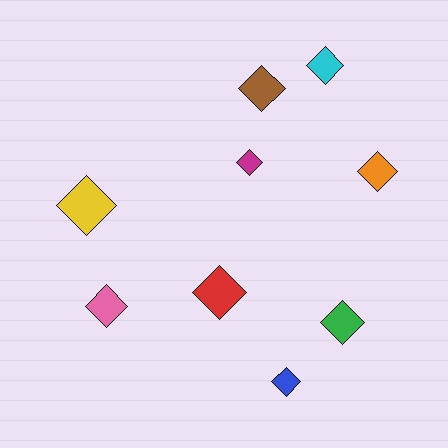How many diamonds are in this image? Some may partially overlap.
There are 9 diamonds.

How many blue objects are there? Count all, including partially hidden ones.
There is 1 blue object.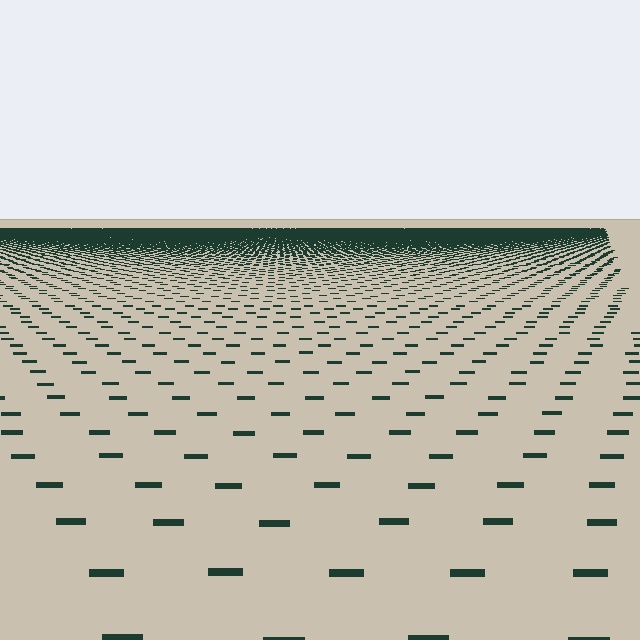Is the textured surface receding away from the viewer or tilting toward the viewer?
The surface is receding away from the viewer. Texture elements get smaller and denser toward the top.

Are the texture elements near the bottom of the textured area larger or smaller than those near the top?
Larger. Near the bottom, elements are closer to the viewer and appear at a bigger on-screen size.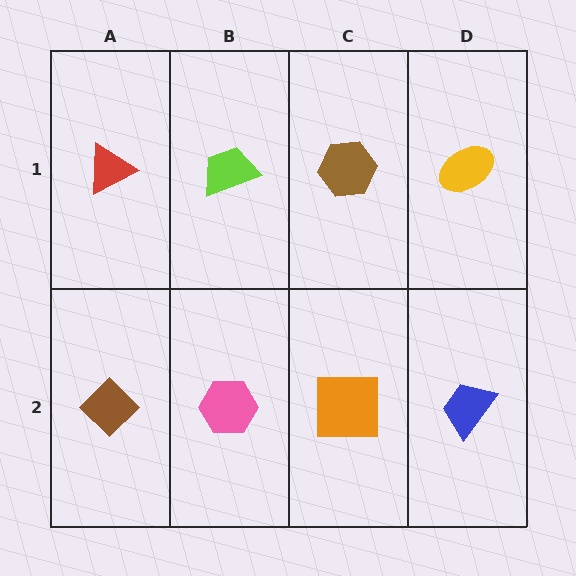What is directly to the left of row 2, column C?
A pink hexagon.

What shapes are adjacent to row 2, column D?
A yellow ellipse (row 1, column D), an orange square (row 2, column C).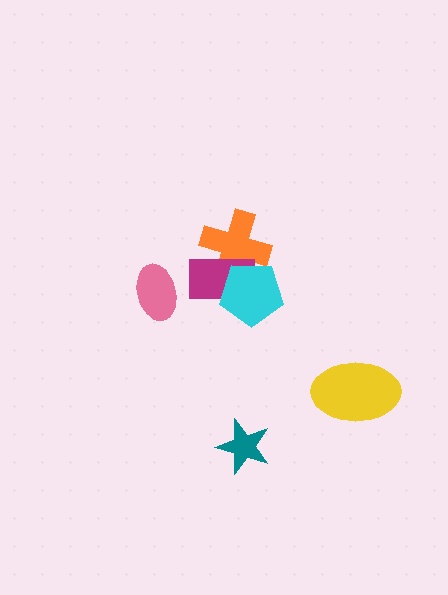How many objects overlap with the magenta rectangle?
2 objects overlap with the magenta rectangle.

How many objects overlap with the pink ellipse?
0 objects overlap with the pink ellipse.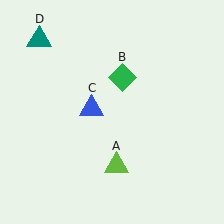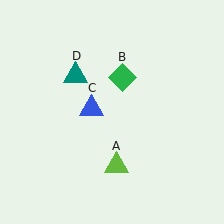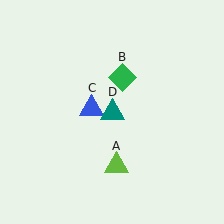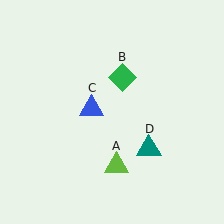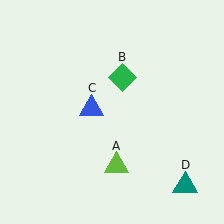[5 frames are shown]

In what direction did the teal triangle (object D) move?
The teal triangle (object D) moved down and to the right.